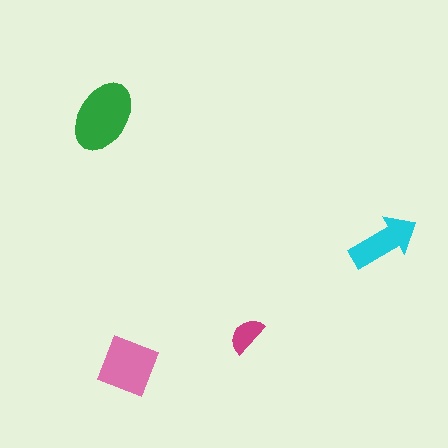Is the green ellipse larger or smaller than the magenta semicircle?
Larger.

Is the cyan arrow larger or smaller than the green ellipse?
Smaller.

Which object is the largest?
The green ellipse.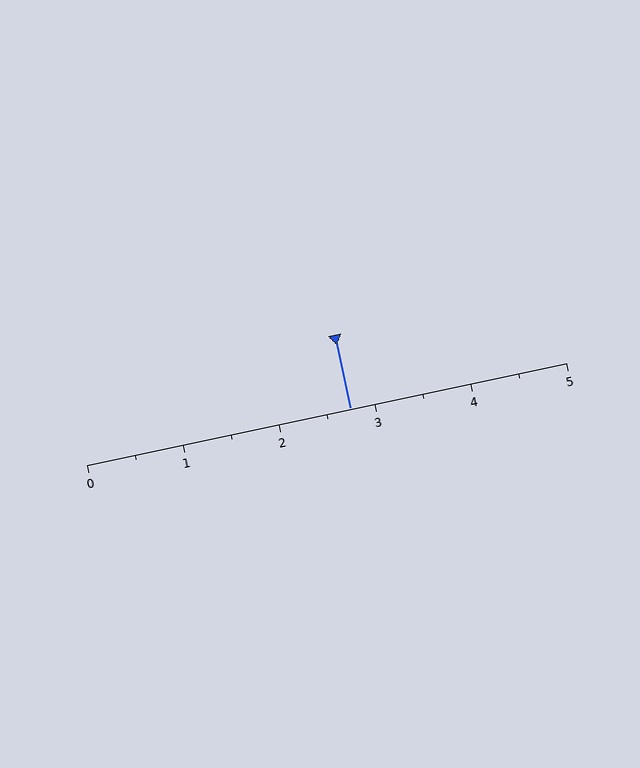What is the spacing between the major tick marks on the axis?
The major ticks are spaced 1 apart.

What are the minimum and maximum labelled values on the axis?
The axis runs from 0 to 5.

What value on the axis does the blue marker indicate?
The marker indicates approximately 2.8.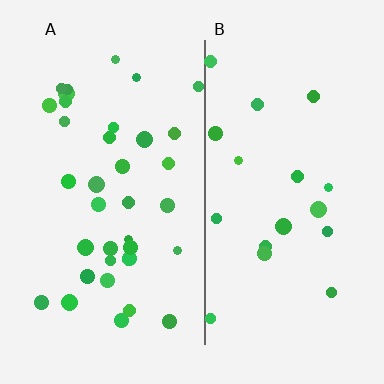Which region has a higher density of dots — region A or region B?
A (the left).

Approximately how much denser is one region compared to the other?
Approximately 2.0× — region A over region B.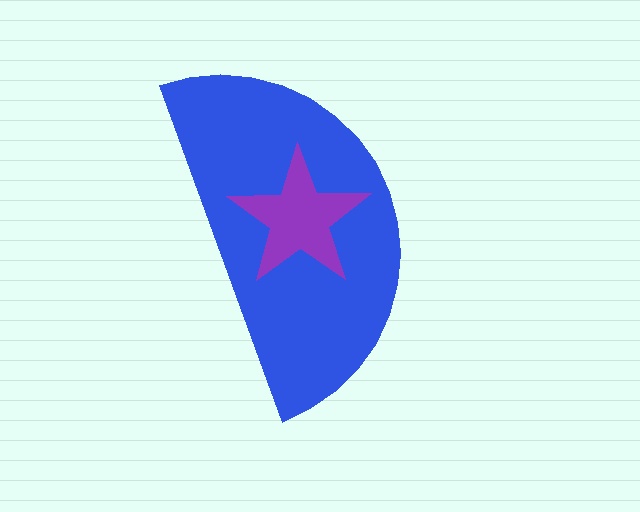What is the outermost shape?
The blue semicircle.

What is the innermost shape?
The purple star.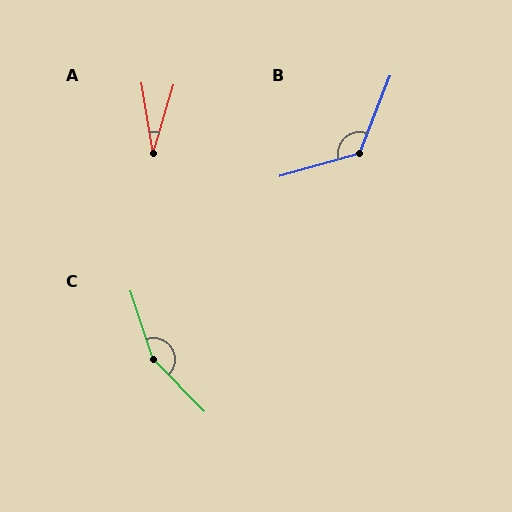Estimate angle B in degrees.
Approximately 127 degrees.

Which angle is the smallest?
A, at approximately 26 degrees.